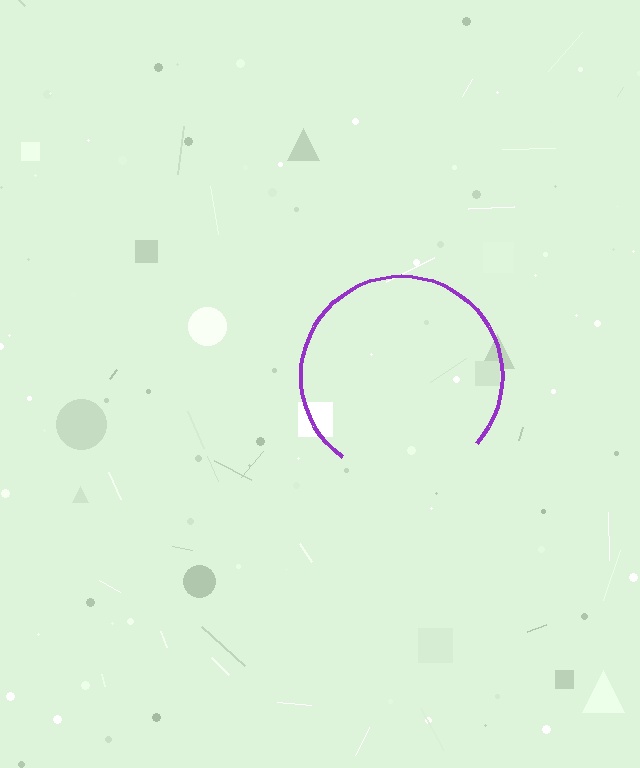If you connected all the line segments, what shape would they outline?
They would outline a circle.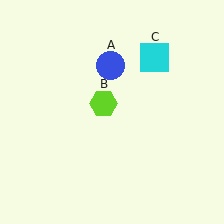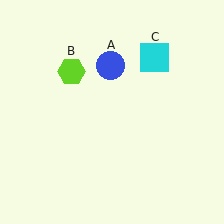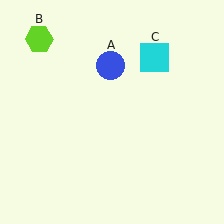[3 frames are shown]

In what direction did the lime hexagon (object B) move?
The lime hexagon (object B) moved up and to the left.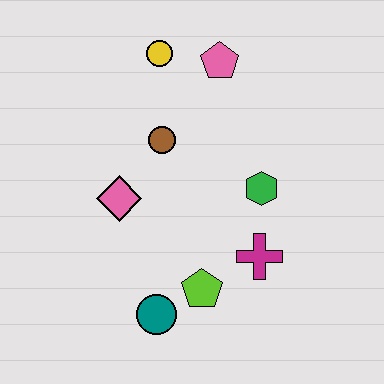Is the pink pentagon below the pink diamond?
No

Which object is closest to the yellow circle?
The pink pentagon is closest to the yellow circle.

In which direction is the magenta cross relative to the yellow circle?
The magenta cross is below the yellow circle.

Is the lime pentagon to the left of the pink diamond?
No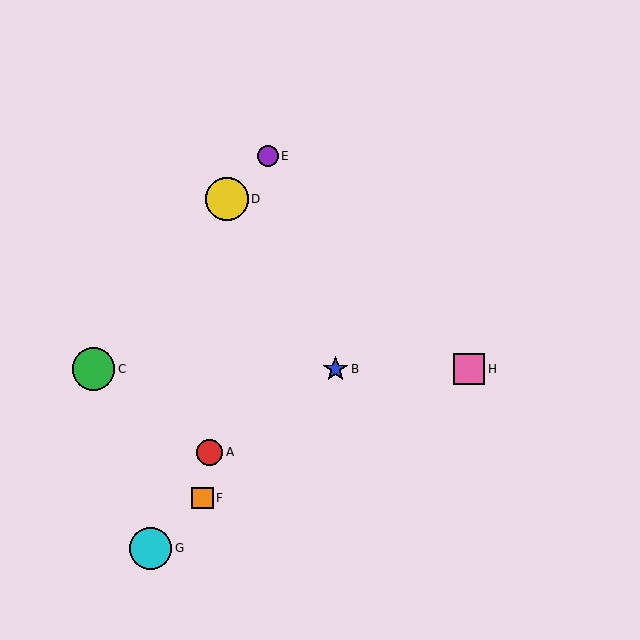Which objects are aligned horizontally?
Objects B, C, H are aligned horizontally.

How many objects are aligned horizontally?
3 objects (B, C, H) are aligned horizontally.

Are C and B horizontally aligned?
Yes, both are at y≈369.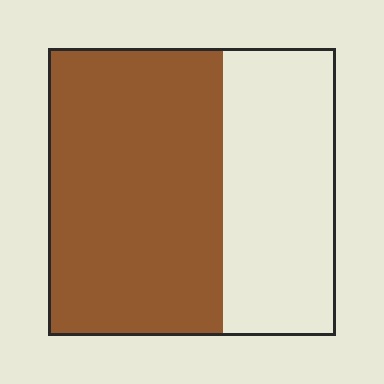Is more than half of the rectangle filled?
Yes.